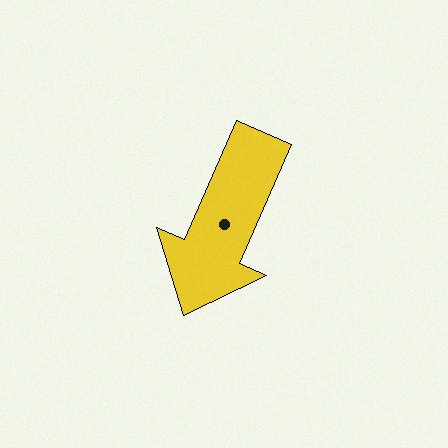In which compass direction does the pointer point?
Southwest.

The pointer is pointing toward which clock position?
Roughly 7 o'clock.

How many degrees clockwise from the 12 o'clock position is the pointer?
Approximately 204 degrees.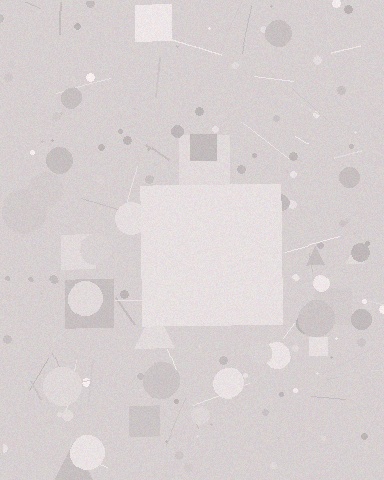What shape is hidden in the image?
A square is hidden in the image.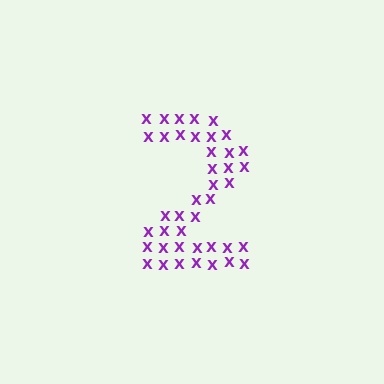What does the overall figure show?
The overall figure shows the digit 2.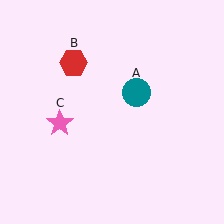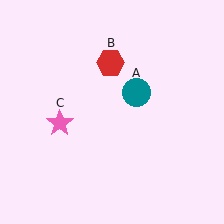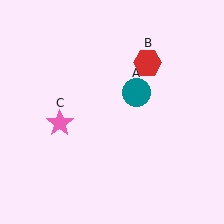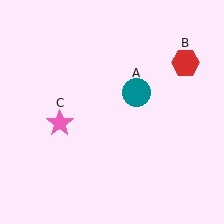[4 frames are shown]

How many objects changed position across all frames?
1 object changed position: red hexagon (object B).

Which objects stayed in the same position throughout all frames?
Teal circle (object A) and pink star (object C) remained stationary.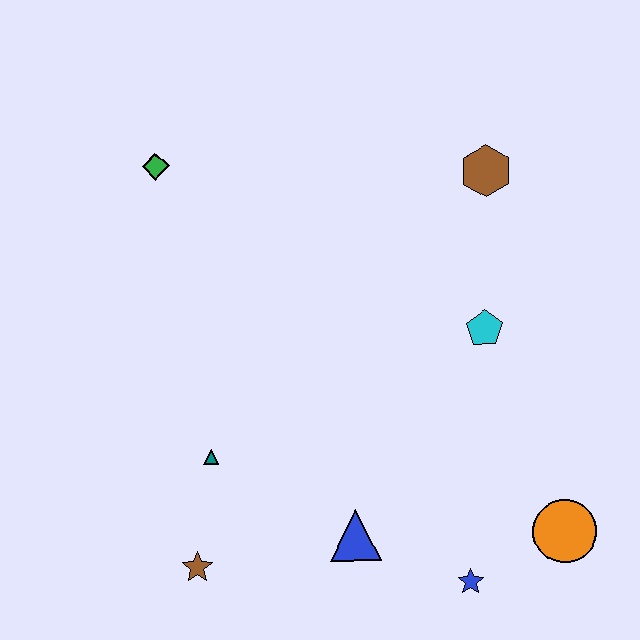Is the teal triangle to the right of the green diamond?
Yes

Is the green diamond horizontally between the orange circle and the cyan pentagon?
No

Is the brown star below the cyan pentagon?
Yes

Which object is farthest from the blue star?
The green diamond is farthest from the blue star.